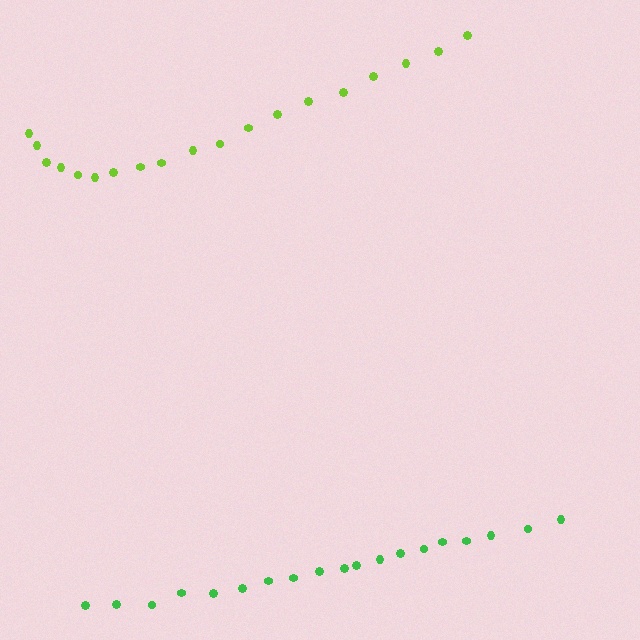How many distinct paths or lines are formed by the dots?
There are 2 distinct paths.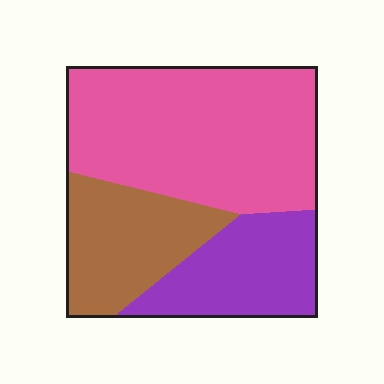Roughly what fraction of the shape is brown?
Brown covers roughly 25% of the shape.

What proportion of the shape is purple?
Purple covers roughly 25% of the shape.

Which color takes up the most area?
Pink, at roughly 55%.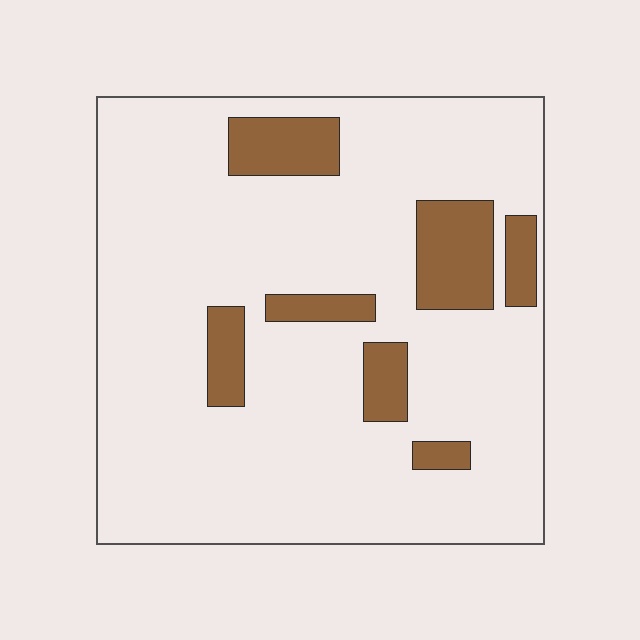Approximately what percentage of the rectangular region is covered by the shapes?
Approximately 15%.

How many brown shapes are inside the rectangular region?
7.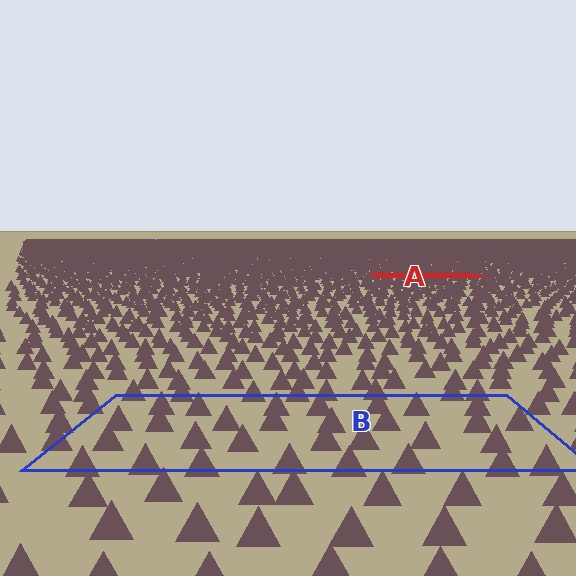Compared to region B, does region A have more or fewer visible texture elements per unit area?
Region A has more texture elements per unit area — they are packed more densely because it is farther away.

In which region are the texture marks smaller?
The texture marks are smaller in region A, because it is farther away.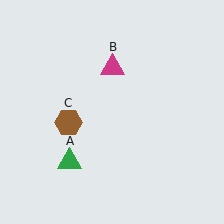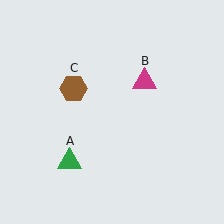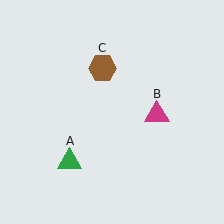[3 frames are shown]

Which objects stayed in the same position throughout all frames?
Green triangle (object A) remained stationary.